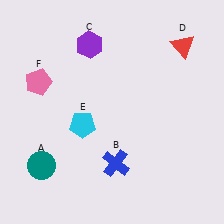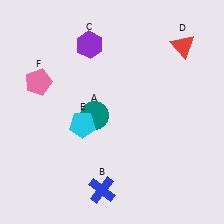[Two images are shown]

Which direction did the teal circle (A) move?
The teal circle (A) moved right.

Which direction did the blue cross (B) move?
The blue cross (B) moved down.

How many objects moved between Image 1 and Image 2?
2 objects moved between the two images.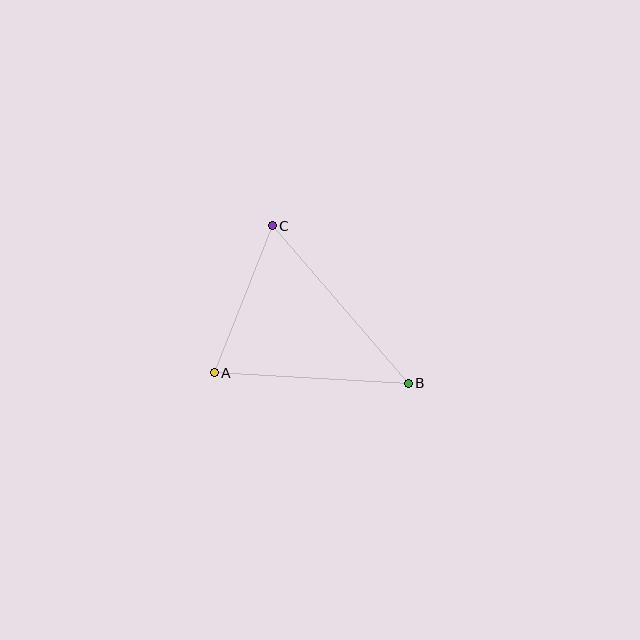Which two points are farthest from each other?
Points B and C are farthest from each other.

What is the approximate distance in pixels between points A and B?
The distance between A and B is approximately 194 pixels.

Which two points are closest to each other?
Points A and C are closest to each other.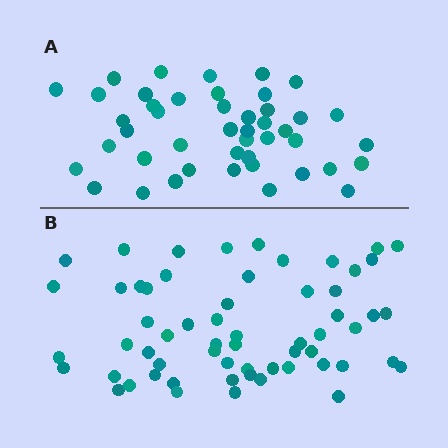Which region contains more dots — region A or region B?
Region B (the bottom region) has more dots.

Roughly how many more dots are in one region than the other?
Region B has approximately 15 more dots than region A.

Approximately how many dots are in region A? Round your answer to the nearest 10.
About 40 dots. (The exact count is 45, which rounds to 40.)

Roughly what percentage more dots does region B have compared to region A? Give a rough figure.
About 35% more.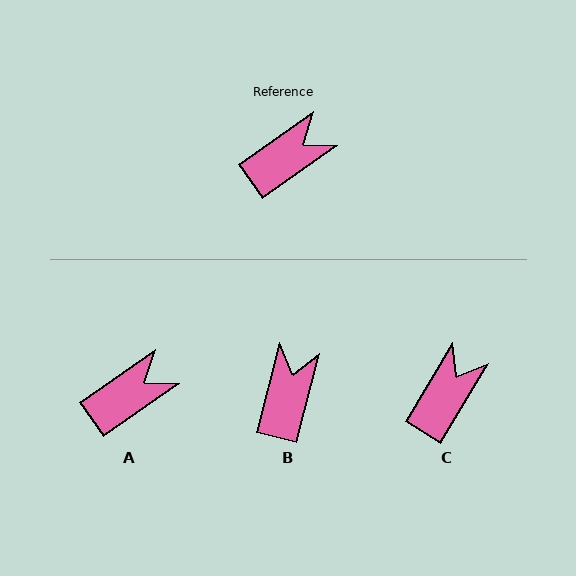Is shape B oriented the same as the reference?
No, it is off by about 41 degrees.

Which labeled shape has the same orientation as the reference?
A.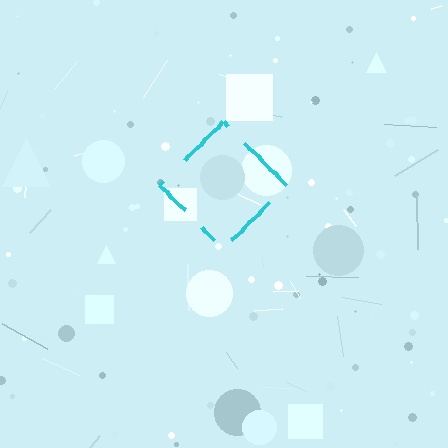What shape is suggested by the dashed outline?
The dashed outline suggests a diamond.